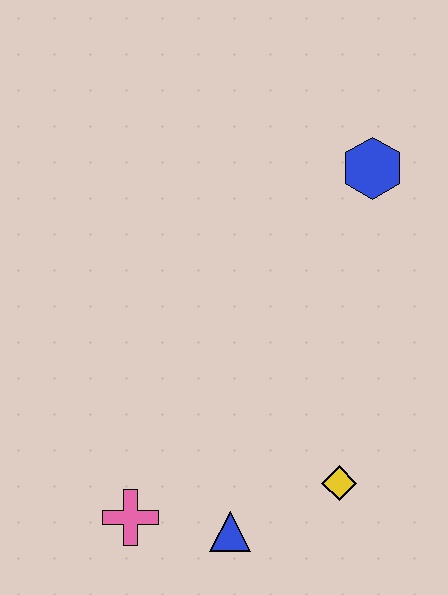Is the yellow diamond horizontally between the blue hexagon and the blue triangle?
Yes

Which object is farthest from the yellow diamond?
The blue hexagon is farthest from the yellow diamond.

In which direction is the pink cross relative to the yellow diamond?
The pink cross is to the left of the yellow diamond.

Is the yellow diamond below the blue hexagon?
Yes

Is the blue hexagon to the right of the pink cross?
Yes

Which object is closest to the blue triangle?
The pink cross is closest to the blue triangle.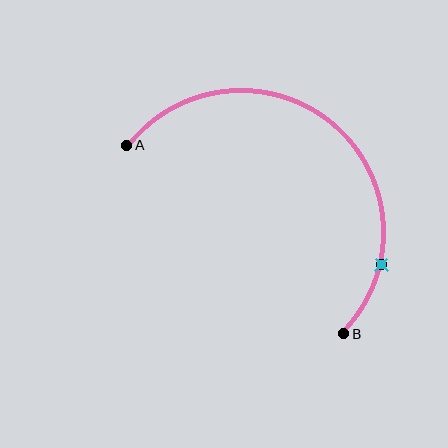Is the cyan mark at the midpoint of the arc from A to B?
No. The cyan mark lies on the arc but is closer to endpoint B. The arc midpoint would be at the point on the curve equidistant along the arc from both A and B.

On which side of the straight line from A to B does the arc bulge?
The arc bulges above and to the right of the straight line connecting A and B.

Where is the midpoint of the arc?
The arc midpoint is the point on the curve farthest from the straight line joining A and B. It sits above and to the right of that line.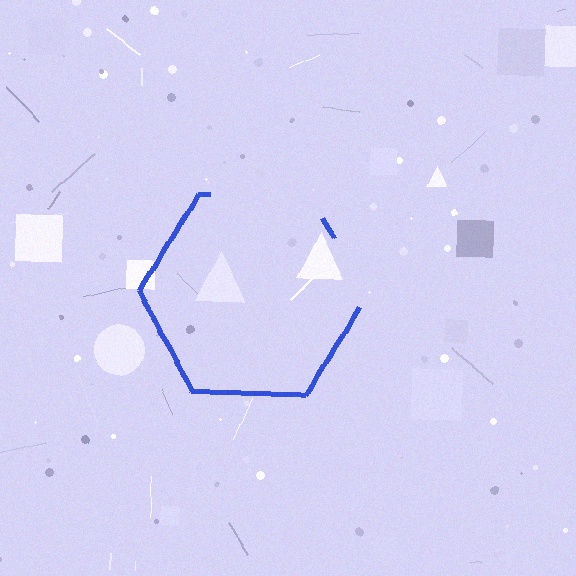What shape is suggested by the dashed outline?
The dashed outline suggests a hexagon.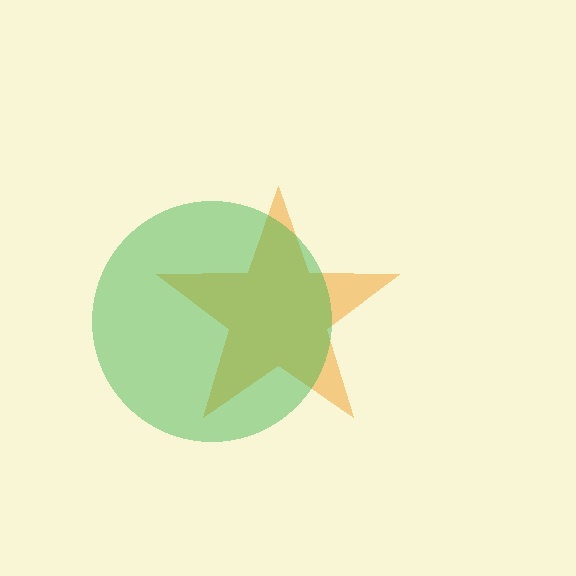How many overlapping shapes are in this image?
There are 2 overlapping shapes in the image.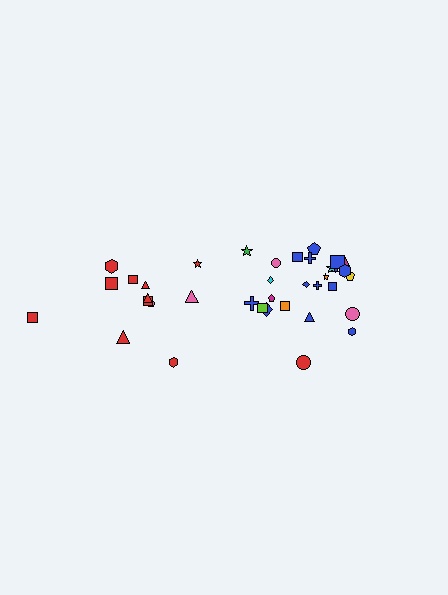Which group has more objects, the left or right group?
The right group.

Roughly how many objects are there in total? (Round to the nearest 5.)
Roughly 35 objects in total.